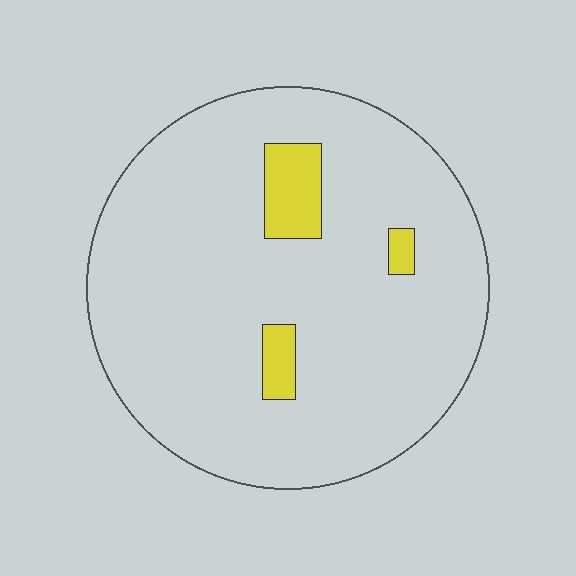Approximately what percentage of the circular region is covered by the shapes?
Approximately 5%.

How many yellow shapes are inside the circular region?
3.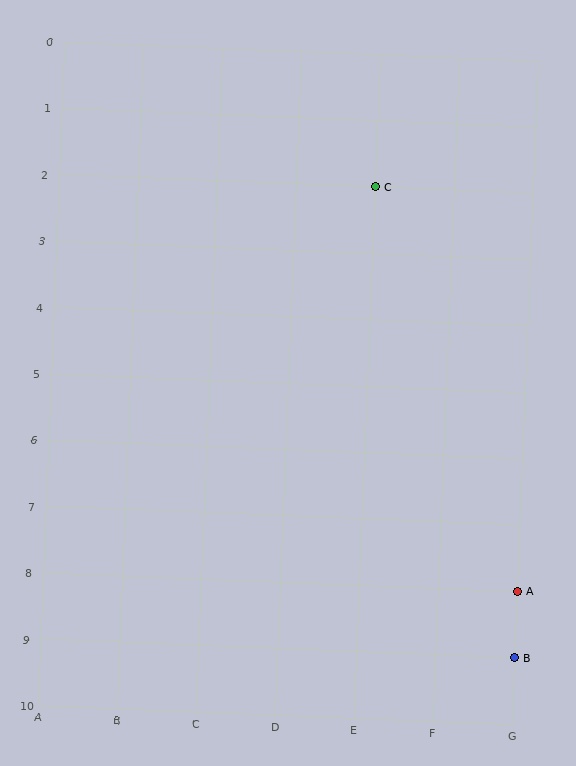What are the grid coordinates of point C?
Point C is at grid coordinates (E, 2).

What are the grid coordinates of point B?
Point B is at grid coordinates (G, 9).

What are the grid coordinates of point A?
Point A is at grid coordinates (G, 8).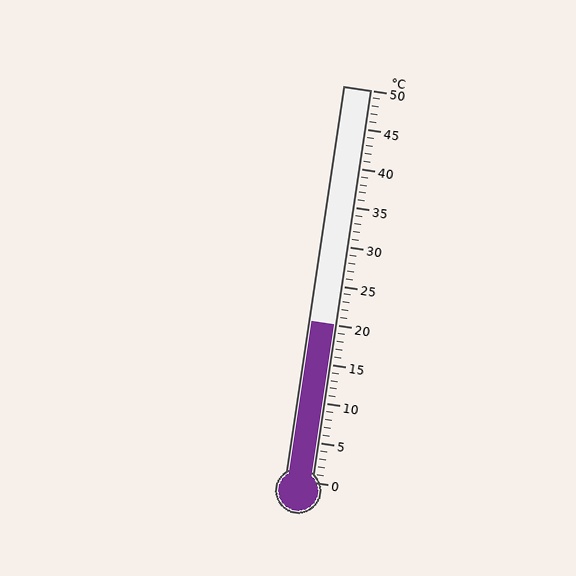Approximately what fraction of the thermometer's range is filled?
The thermometer is filled to approximately 40% of its range.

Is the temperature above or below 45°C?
The temperature is below 45°C.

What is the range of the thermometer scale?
The thermometer scale ranges from 0°C to 50°C.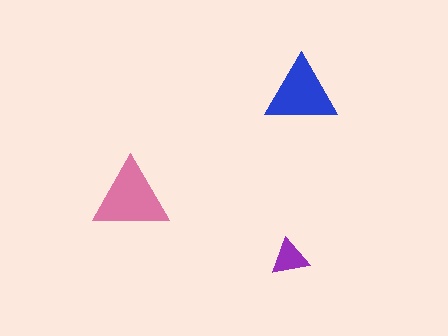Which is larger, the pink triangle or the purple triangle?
The pink one.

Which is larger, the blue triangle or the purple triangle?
The blue one.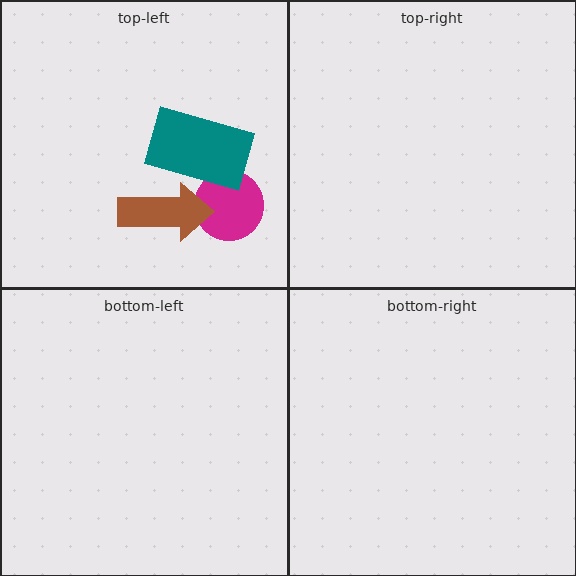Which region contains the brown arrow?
The top-left region.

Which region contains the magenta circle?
The top-left region.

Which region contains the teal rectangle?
The top-left region.